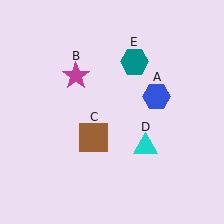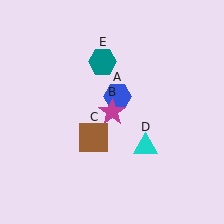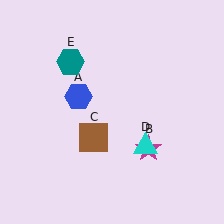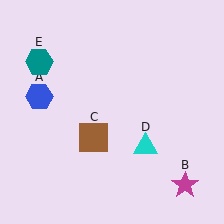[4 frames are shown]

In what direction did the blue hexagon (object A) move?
The blue hexagon (object A) moved left.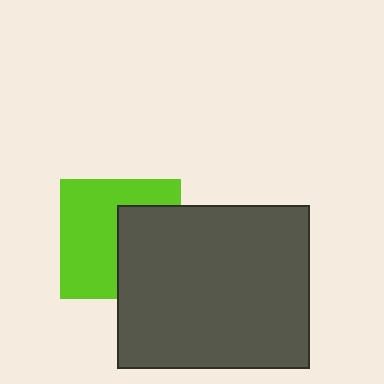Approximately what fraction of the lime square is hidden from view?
Roughly 41% of the lime square is hidden behind the dark gray rectangle.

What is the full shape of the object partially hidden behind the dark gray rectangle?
The partially hidden object is a lime square.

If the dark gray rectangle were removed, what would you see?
You would see the complete lime square.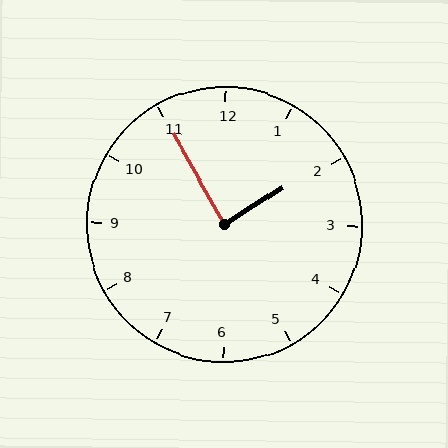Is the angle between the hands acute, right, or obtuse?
It is right.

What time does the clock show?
1:55.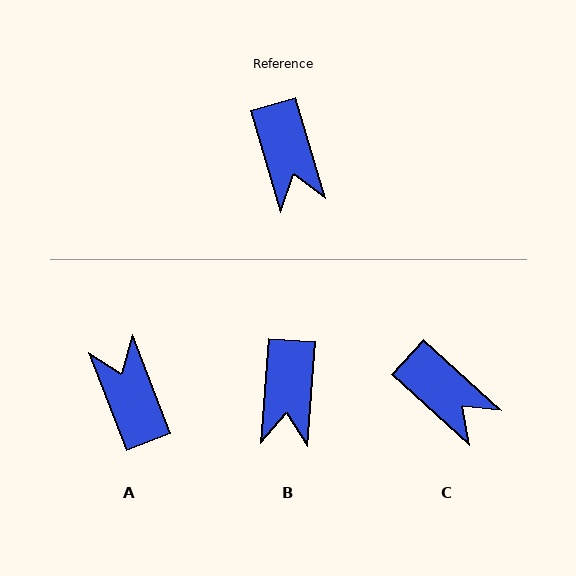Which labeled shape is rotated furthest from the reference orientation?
A, about 175 degrees away.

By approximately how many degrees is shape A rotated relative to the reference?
Approximately 175 degrees clockwise.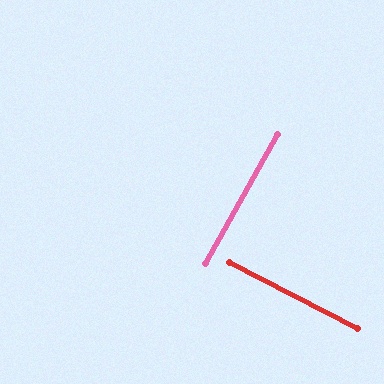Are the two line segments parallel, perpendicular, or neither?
Perpendicular — they meet at approximately 88°.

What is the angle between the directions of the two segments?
Approximately 88 degrees.